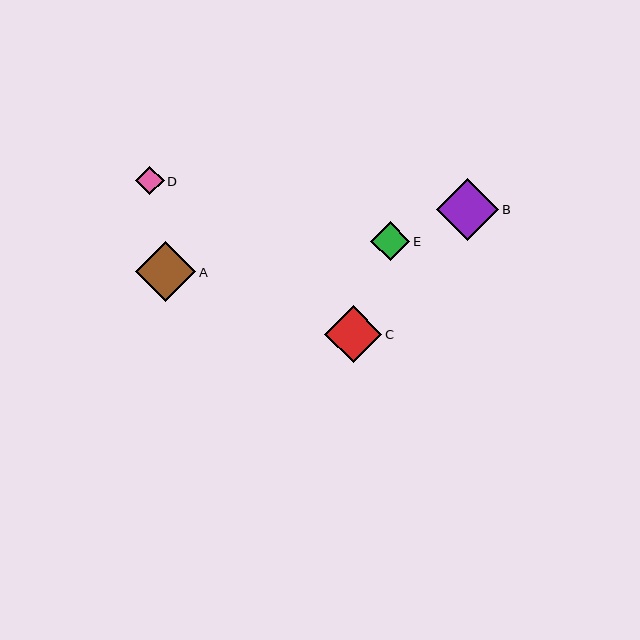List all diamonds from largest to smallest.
From largest to smallest: B, A, C, E, D.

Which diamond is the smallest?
Diamond D is the smallest with a size of approximately 29 pixels.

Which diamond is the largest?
Diamond B is the largest with a size of approximately 62 pixels.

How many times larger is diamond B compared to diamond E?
Diamond B is approximately 1.6 times the size of diamond E.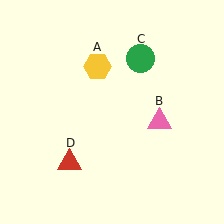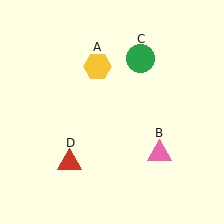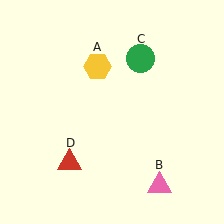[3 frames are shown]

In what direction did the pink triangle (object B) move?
The pink triangle (object B) moved down.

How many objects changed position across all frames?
1 object changed position: pink triangle (object B).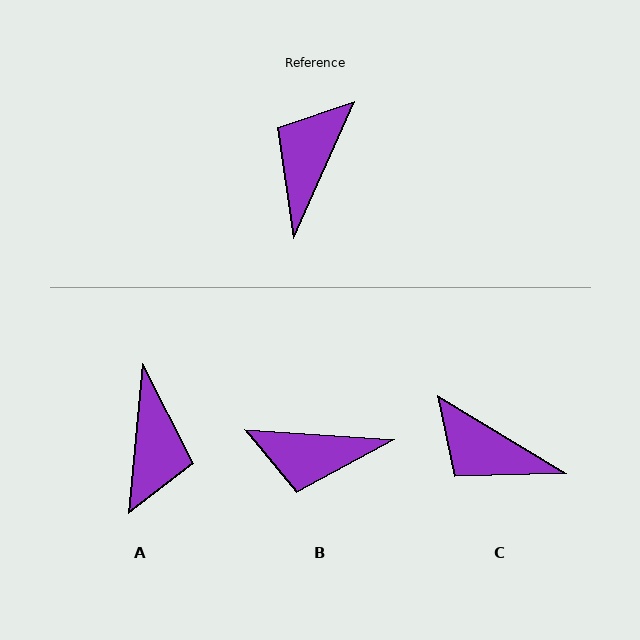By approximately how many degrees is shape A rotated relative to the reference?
Approximately 161 degrees clockwise.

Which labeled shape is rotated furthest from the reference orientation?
A, about 161 degrees away.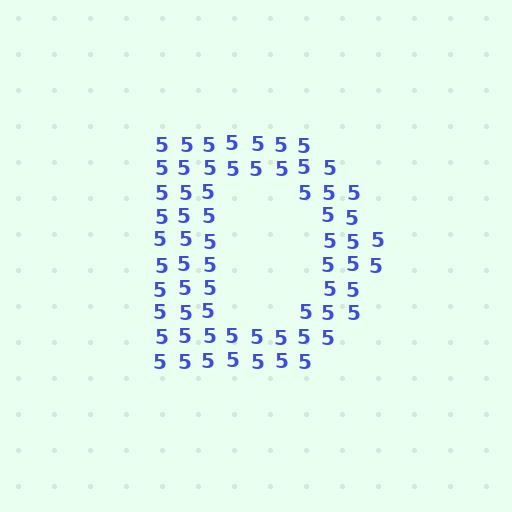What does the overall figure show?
The overall figure shows the letter D.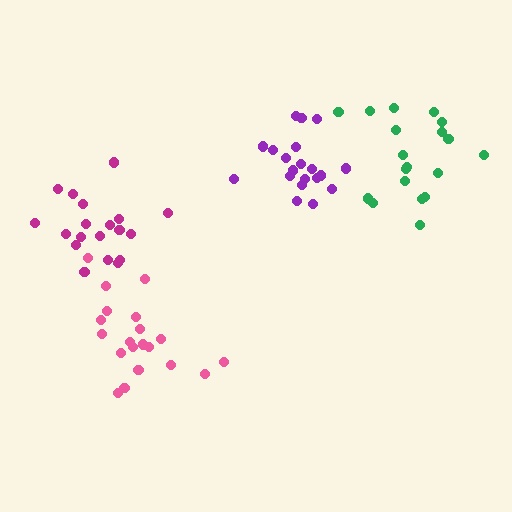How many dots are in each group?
Group 1: 20 dots, Group 2: 19 dots, Group 3: 20 dots, Group 4: 19 dots (78 total).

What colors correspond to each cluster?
The clusters are colored: purple, green, pink, magenta.